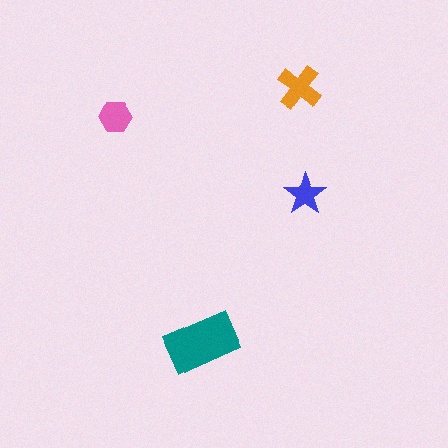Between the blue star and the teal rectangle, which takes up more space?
The teal rectangle.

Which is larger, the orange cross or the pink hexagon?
The orange cross.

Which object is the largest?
The teal rectangle.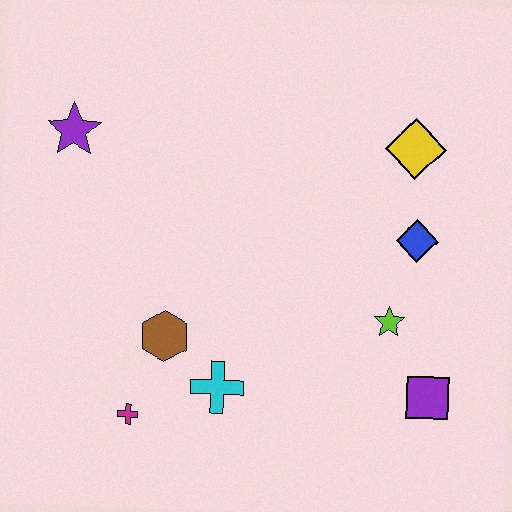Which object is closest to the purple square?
The lime star is closest to the purple square.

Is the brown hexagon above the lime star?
No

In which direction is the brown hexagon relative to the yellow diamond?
The brown hexagon is to the left of the yellow diamond.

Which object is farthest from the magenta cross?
The yellow diamond is farthest from the magenta cross.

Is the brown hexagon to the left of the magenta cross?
No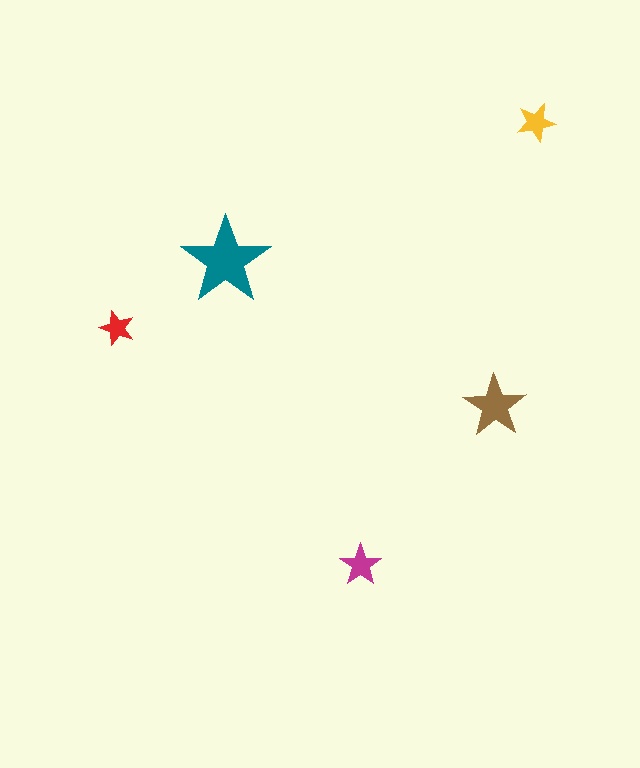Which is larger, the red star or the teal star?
The teal one.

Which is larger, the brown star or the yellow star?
The brown one.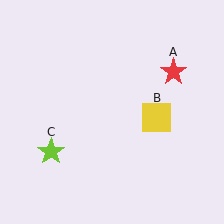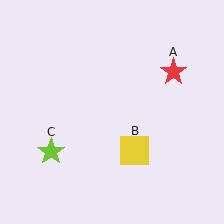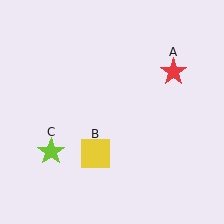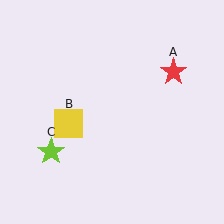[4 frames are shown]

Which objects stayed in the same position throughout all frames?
Red star (object A) and lime star (object C) remained stationary.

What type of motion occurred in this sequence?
The yellow square (object B) rotated clockwise around the center of the scene.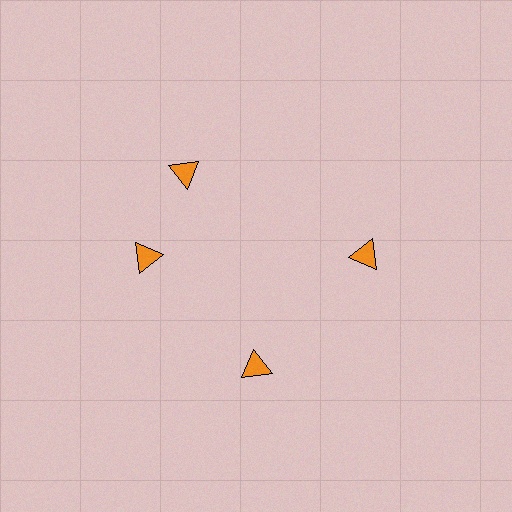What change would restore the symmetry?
The symmetry would be restored by rotating it back into even spacing with its neighbors so that all 4 triangles sit at equal angles and equal distance from the center.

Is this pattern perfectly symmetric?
No. The 4 orange triangles are arranged in a ring, but one element near the 12 o'clock position is rotated out of alignment along the ring, breaking the 4-fold rotational symmetry.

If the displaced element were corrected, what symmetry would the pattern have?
It would have 4-fold rotational symmetry — the pattern would map onto itself every 90 degrees.